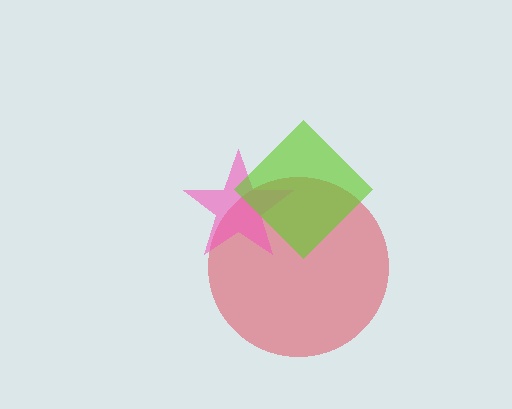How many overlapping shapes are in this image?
There are 3 overlapping shapes in the image.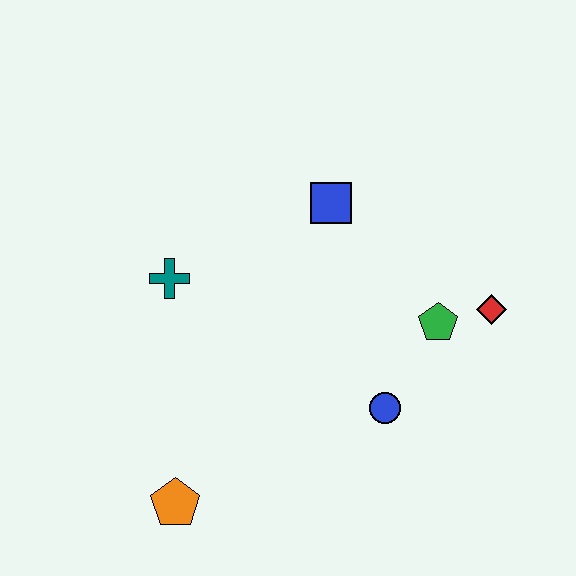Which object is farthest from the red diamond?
The orange pentagon is farthest from the red diamond.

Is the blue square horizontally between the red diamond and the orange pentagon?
Yes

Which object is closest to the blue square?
The green pentagon is closest to the blue square.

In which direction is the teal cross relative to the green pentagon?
The teal cross is to the left of the green pentagon.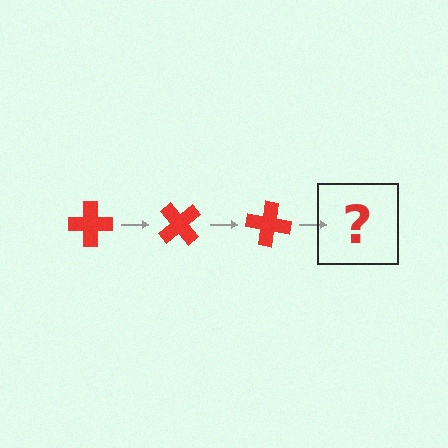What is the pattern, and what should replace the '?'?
The pattern is that the cross rotates 50 degrees each step. The '?' should be a red cross rotated 150 degrees.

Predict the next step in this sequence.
The next step is a red cross rotated 150 degrees.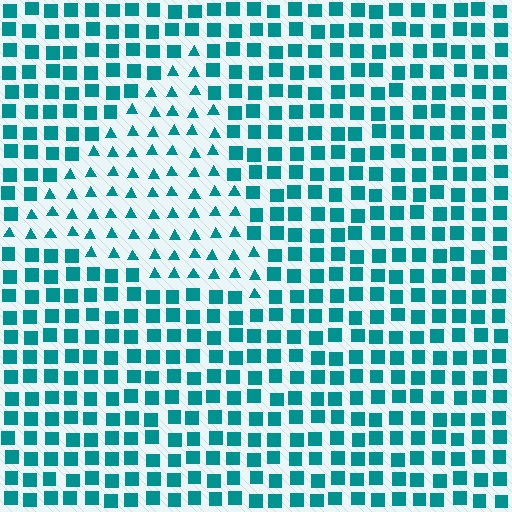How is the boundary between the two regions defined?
The boundary is defined by a change in element shape: triangles inside vs. squares outside. All elements share the same color and spacing.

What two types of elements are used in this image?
The image uses triangles inside the triangle region and squares outside it.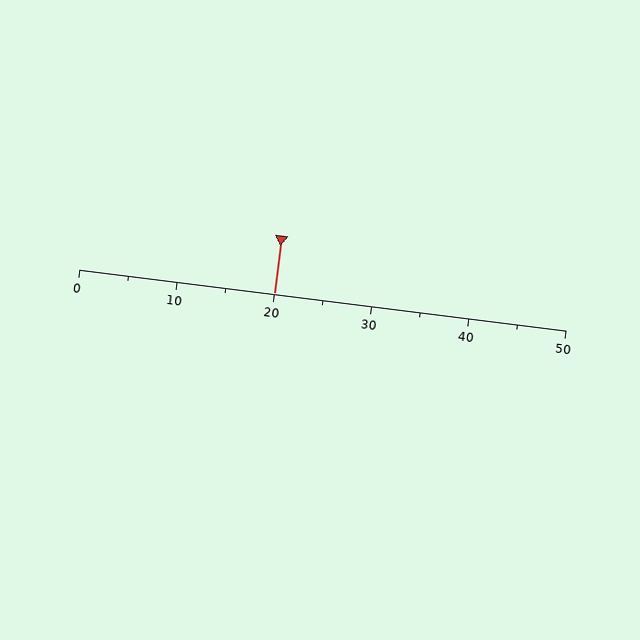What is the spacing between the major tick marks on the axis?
The major ticks are spaced 10 apart.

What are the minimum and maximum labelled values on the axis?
The axis runs from 0 to 50.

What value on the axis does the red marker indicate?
The marker indicates approximately 20.